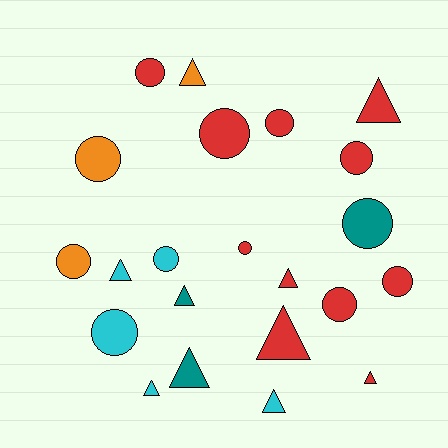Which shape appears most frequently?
Circle, with 12 objects.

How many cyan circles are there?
There are 2 cyan circles.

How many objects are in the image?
There are 22 objects.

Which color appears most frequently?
Red, with 11 objects.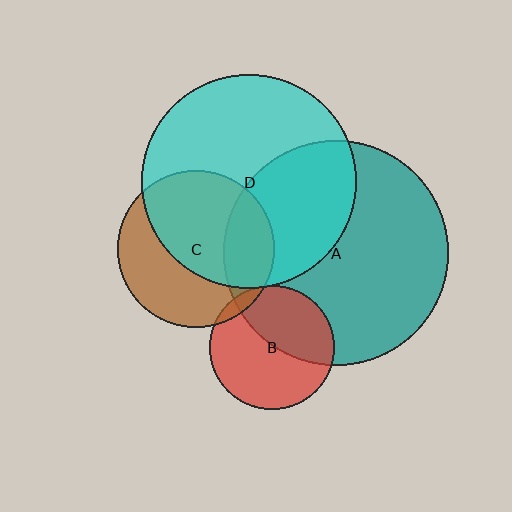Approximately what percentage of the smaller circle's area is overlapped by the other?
Approximately 5%.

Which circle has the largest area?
Circle A (teal).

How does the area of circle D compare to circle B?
Approximately 3.0 times.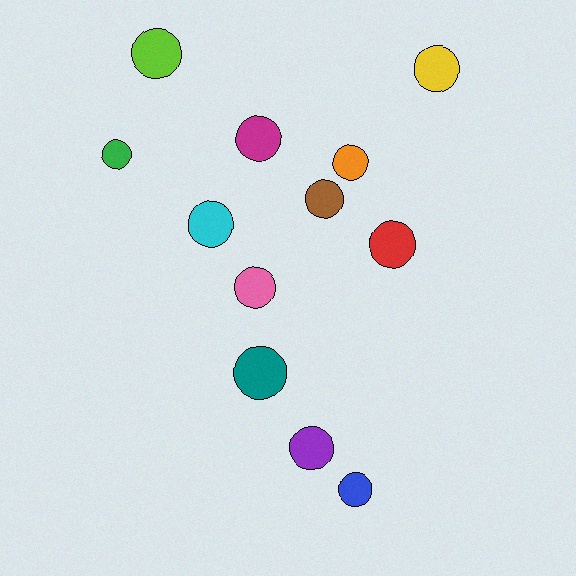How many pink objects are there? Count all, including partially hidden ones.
There is 1 pink object.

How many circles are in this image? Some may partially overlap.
There are 12 circles.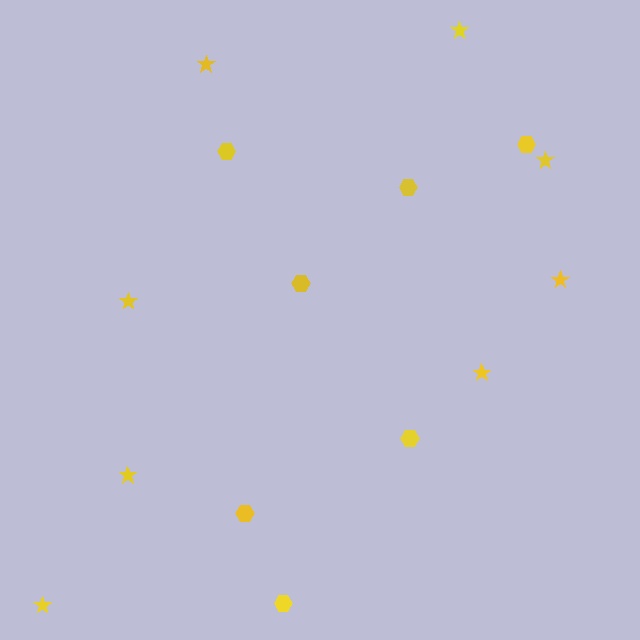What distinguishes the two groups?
There are 2 groups: one group of hexagons (7) and one group of stars (8).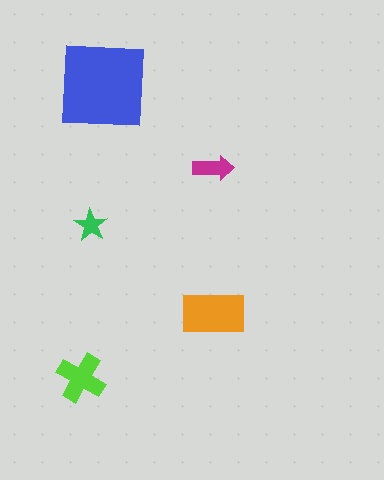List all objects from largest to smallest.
The blue square, the orange rectangle, the lime cross, the magenta arrow, the green star.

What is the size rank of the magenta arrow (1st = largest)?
4th.